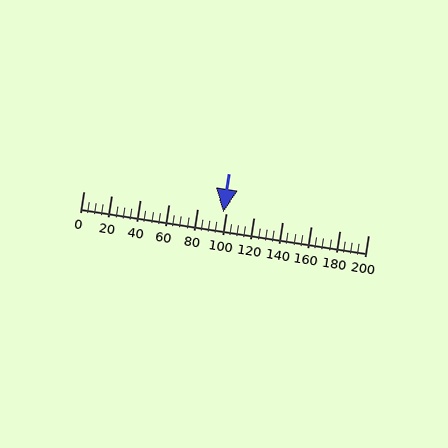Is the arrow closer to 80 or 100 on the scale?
The arrow is closer to 100.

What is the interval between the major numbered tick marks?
The major tick marks are spaced 20 units apart.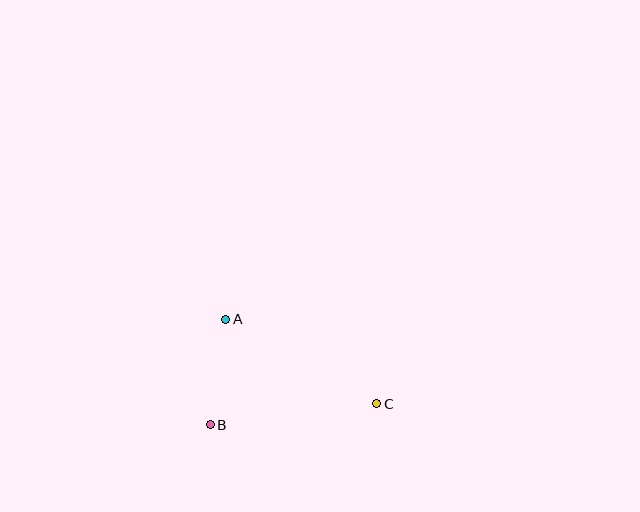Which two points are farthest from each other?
Points A and C are farthest from each other.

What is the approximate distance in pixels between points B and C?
The distance between B and C is approximately 168 pixels.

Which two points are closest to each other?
Points A and B are closest to each other.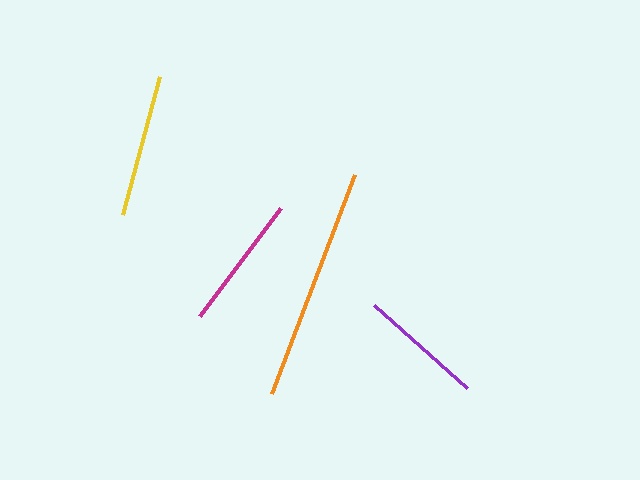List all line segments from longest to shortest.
From longest to shortest: orange, yellow, magenta, purple.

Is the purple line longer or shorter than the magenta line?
The magenta line is longer than the purple line.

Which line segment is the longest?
The orange line is the longest at approximately 235 pixels.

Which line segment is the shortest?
The purple line is the shortest at approximately 125 pixels.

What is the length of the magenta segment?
The magenta segment is approximately 135 pixels long.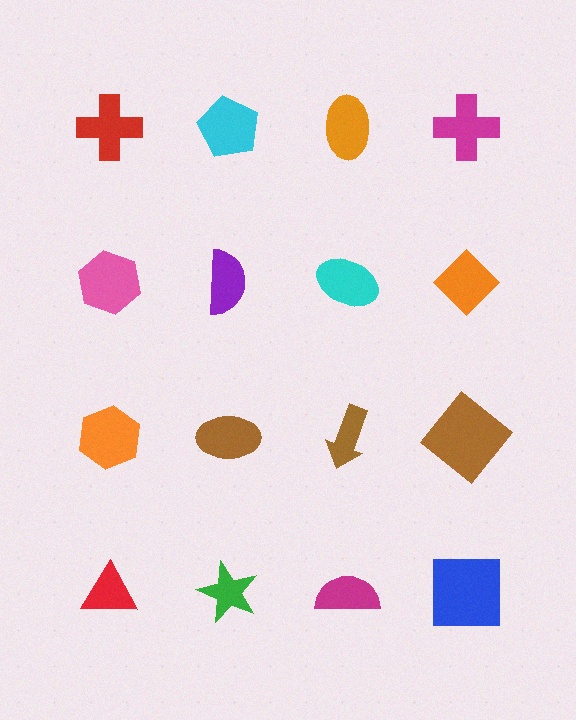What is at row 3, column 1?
An orange hexagon.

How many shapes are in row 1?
4 shapes.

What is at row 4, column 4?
A blue square.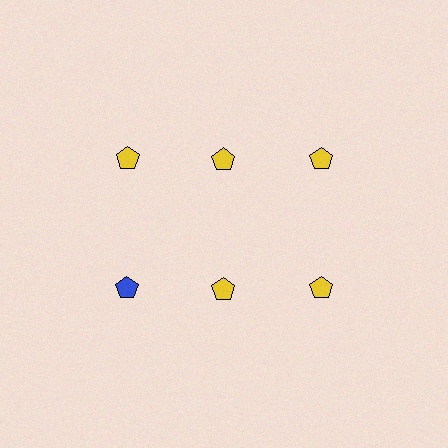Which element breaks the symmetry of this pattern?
The blue pentagon in the second row, leftmost column breaks the symmetry. All other shapes are yellow pentagons.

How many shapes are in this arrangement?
There are 6 shapes arranged in a grid pattern.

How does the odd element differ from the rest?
It has a different color: blue instead of yellow.